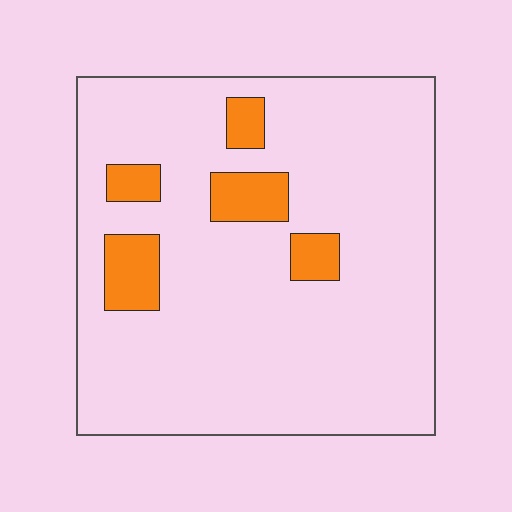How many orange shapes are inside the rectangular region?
5.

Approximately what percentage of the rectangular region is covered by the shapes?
Approximately 10%.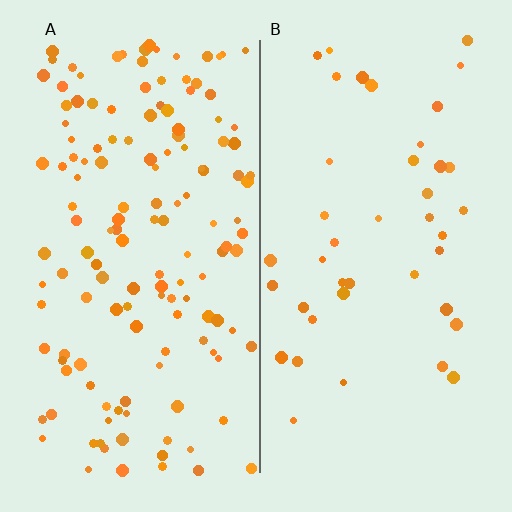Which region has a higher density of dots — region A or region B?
A (the left).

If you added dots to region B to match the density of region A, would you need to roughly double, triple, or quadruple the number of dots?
Approximately triple.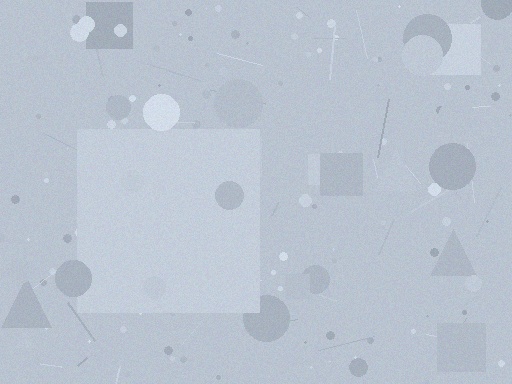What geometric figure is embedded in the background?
A square is embedded in the background.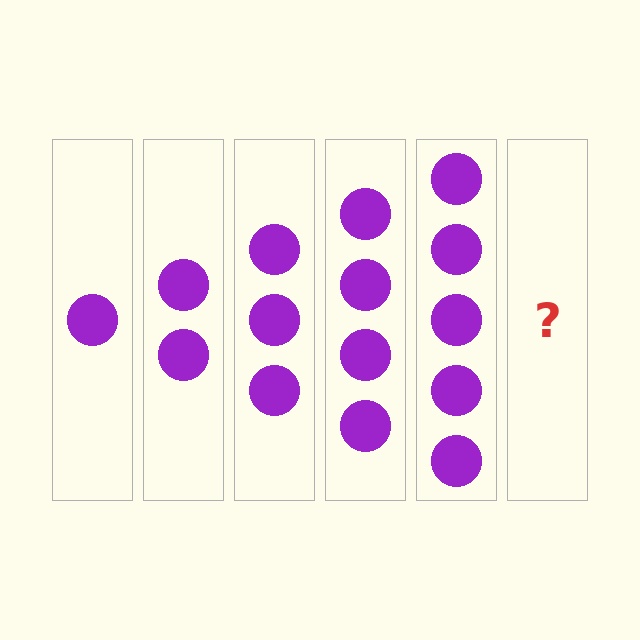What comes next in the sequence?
The next element should be 6 circles.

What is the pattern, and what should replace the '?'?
The pattern is that each step adds one more circle. The '?' should be 6 circles.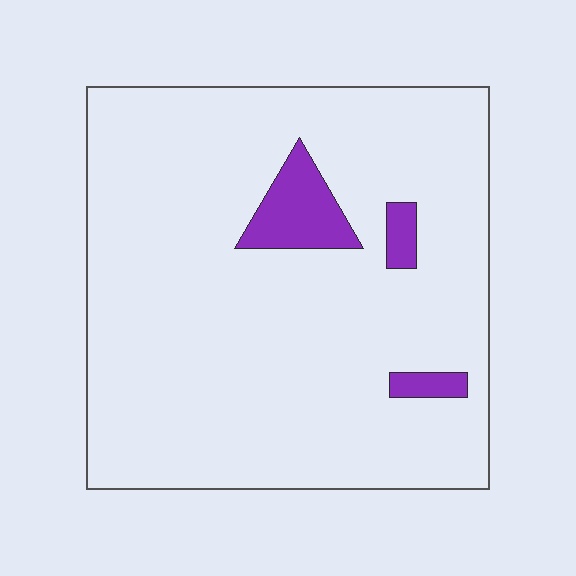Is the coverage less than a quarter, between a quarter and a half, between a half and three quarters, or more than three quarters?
Less than a quarter.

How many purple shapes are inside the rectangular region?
3.